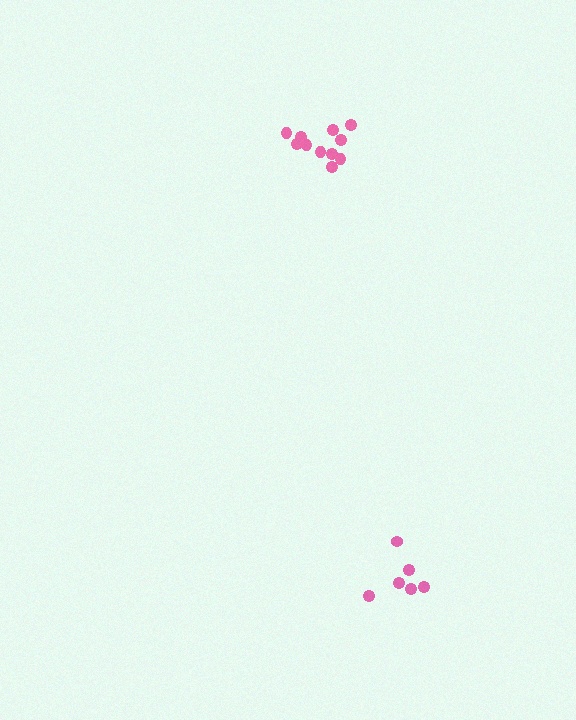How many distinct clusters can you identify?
There are 2 distinct clusters.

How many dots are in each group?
Group 1: 11 dots, Group 2: 6 dots (17 total).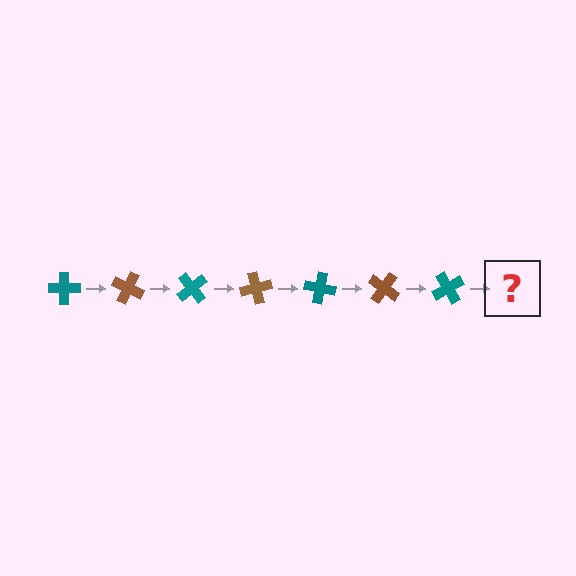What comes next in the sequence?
The next element should be a brown cross, rotated 175 degrees from the start.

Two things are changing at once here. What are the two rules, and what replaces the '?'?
The two rules are that it rotates 25 degrees each step and the color cycles through teal and brown. The '?' should be a brown cross, rotated 175 degrees from the start.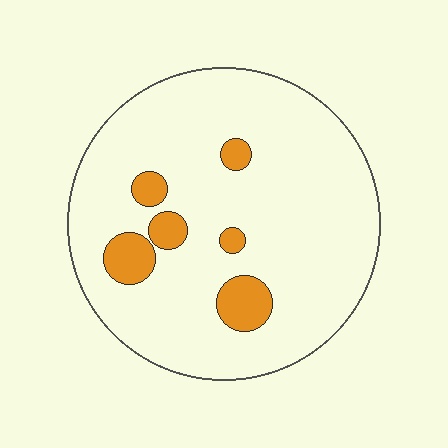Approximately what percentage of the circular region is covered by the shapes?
Approximately 10%.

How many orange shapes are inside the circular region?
6.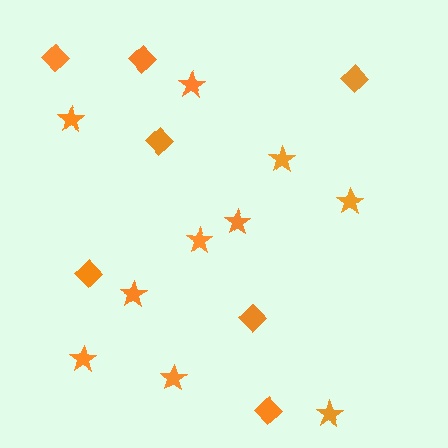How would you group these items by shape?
There are 2 groups: one group of stars (10) and one group of diamonds (7).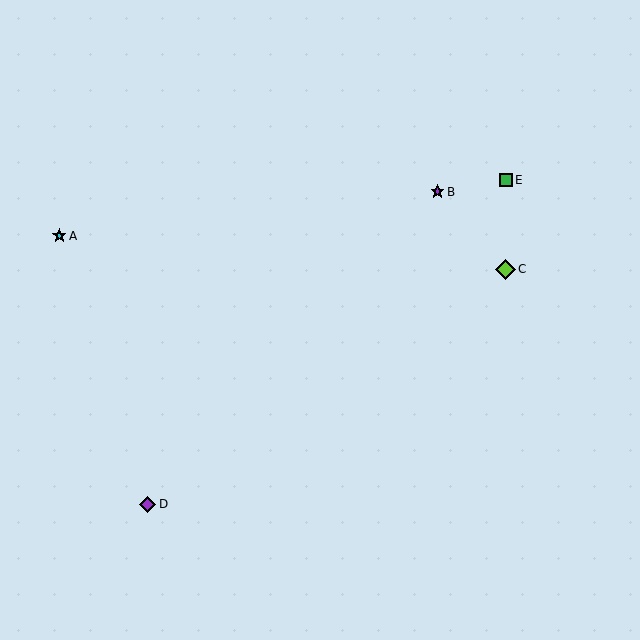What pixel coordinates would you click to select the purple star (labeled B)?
Click at (437, 192) to select the purple star B.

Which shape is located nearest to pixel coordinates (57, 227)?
The cyan star (labeled A) at (59, 236) is nearest to that location.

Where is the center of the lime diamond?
The center of the lime diamond is at (505, 269).